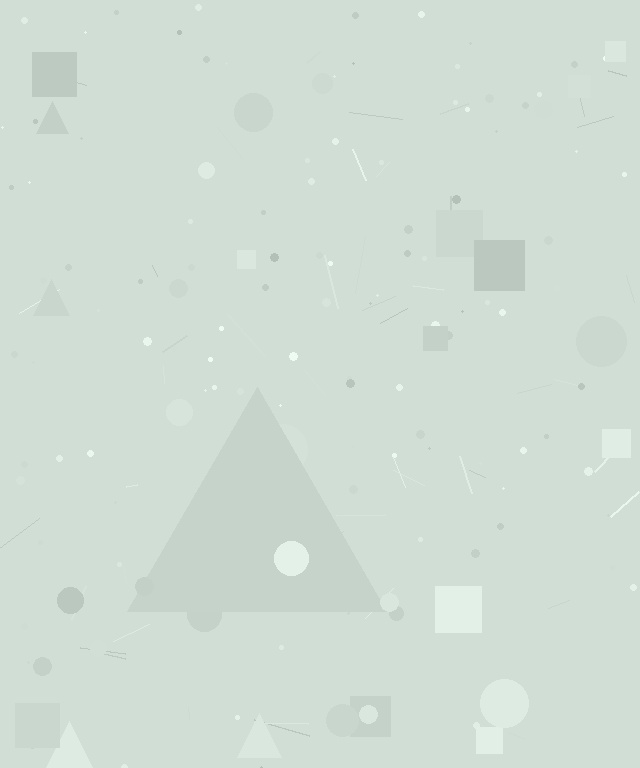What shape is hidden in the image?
A triangle is hidden in the image.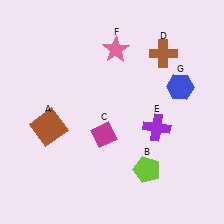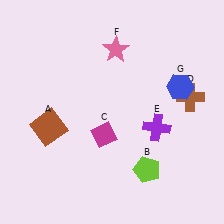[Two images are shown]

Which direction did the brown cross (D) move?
The brown cross (D) moved down.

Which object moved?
The brown cross (D) moved down.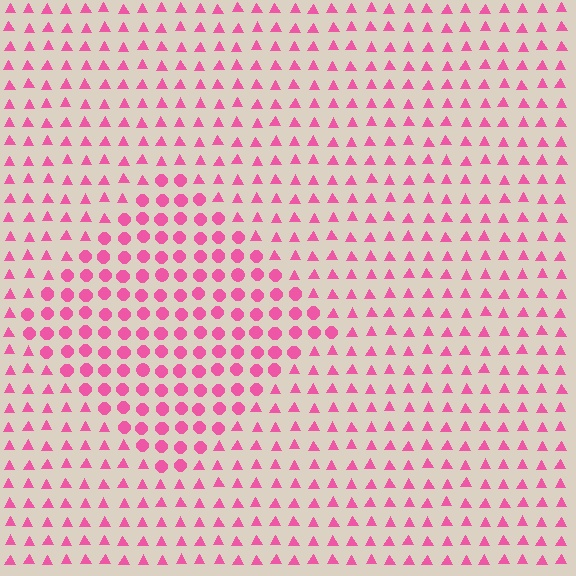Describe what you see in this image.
The image is filled with small pink elements arranged in a uniform grid. A diamond-shaped region contains circles, while the surrounding area contains triangles. The boundary is defined purely by the change in element shape.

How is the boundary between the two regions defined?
The boundary is defined by a change in element shape: circles inside vs. triangles outside. All elements share the same color and spacing.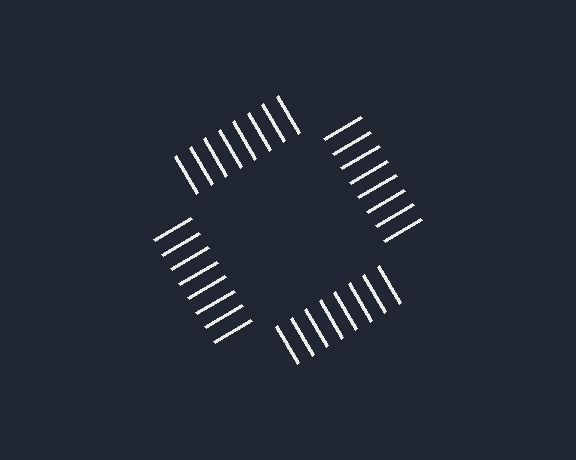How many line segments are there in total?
32 — 8 along each of the 4 edges.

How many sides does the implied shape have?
4 sides — the line-ends trace a square.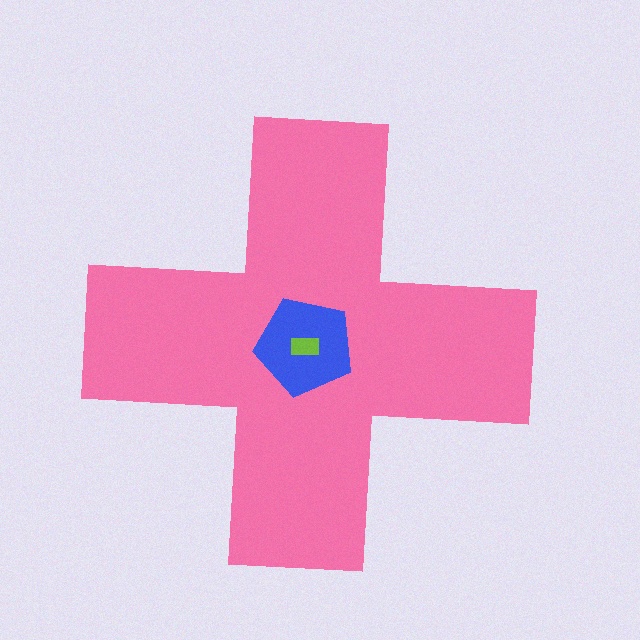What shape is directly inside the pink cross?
The blue pentagon.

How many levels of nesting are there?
3.